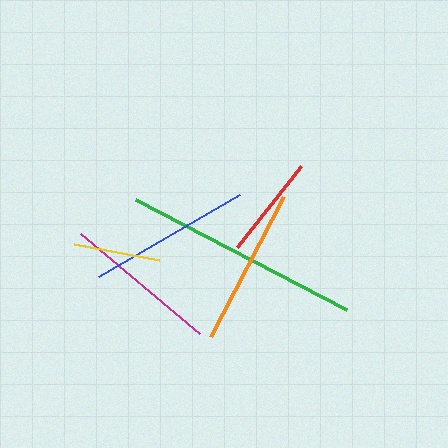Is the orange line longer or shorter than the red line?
The orange line is longer than the red line.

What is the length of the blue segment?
The blue segment is approximately 163 pixels long.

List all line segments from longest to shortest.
From longest to shortest: green, blue, orange, magenta, red, yellow.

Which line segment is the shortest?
The yellow line is the shortest at approximately 86 pixels.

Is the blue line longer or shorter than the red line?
The blue line is longer than the red line.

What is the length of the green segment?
The green segment is approximately 239 pixels long.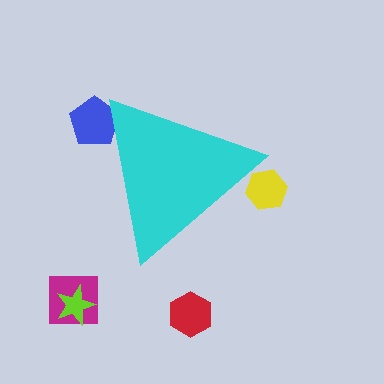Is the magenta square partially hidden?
No, the magenta square is fully visible.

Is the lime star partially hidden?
No, the lime star is fully visible.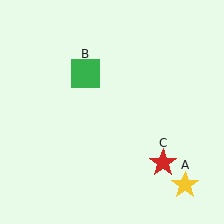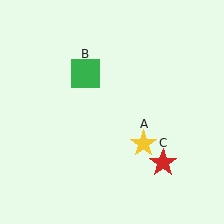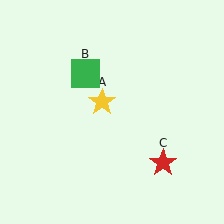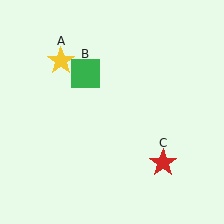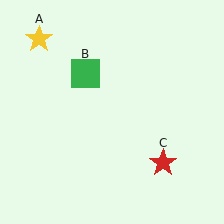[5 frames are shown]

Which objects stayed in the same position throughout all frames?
Green square (object B) and red star (object C) remained stationary.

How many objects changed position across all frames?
1 object changed position: yellow star (object A).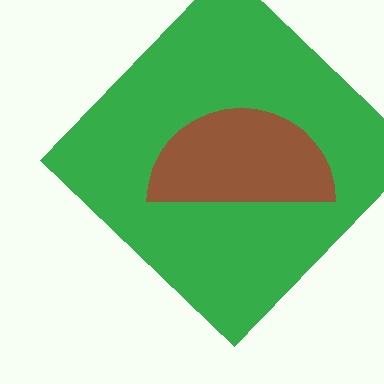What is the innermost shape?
The brown semicircle.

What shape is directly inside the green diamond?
The brown semicircle.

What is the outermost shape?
The green diamond.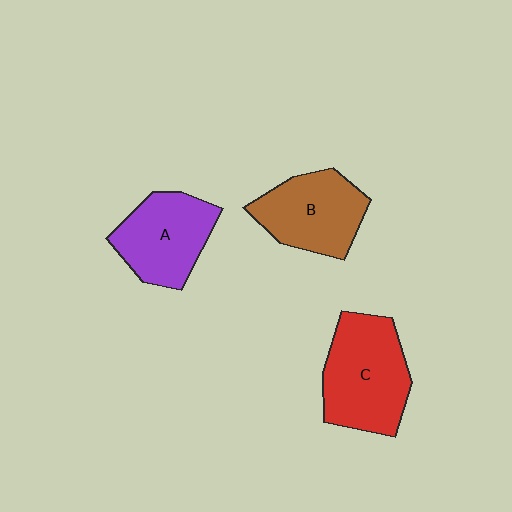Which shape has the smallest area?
Shape A (purple).